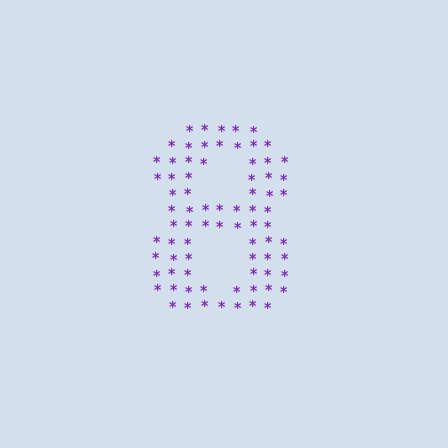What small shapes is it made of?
It is made of small asterisks.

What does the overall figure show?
The overall figure shows the digit 8.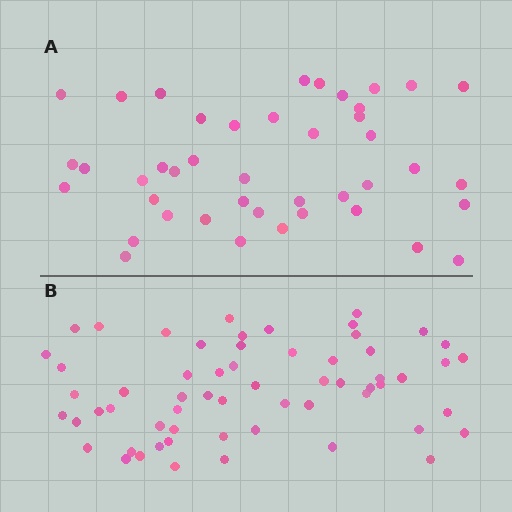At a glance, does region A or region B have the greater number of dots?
Region B (the bottom region) has more dots.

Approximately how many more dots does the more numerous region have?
Region B has approximately 15 more dots than region A.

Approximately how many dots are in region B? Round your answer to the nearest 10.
About 60 dots.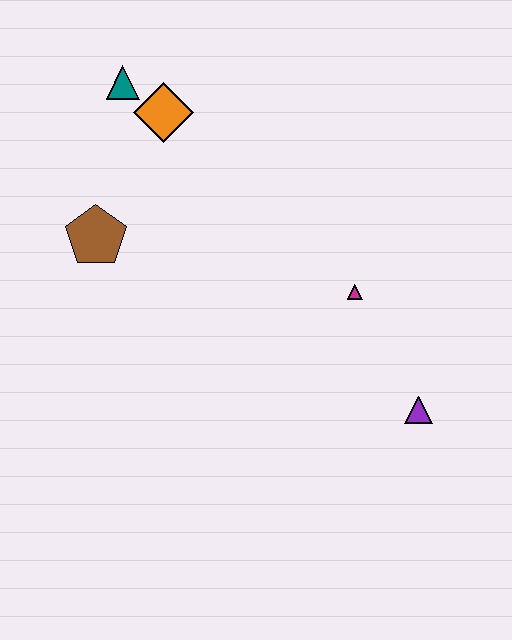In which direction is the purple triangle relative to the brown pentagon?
The purple triangle is to the right of the brown pentagon.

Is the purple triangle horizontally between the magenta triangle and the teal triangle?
No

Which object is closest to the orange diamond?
The teal triangle is closest to the orange diamond.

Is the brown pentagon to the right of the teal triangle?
No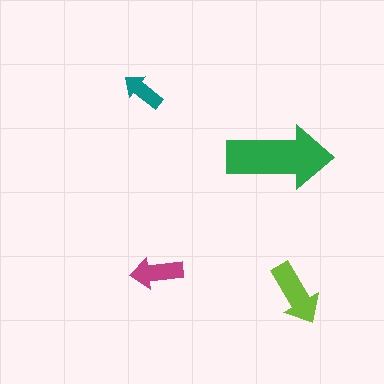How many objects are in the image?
There are 4 objects in the image.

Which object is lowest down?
The lime arrow is bottommost.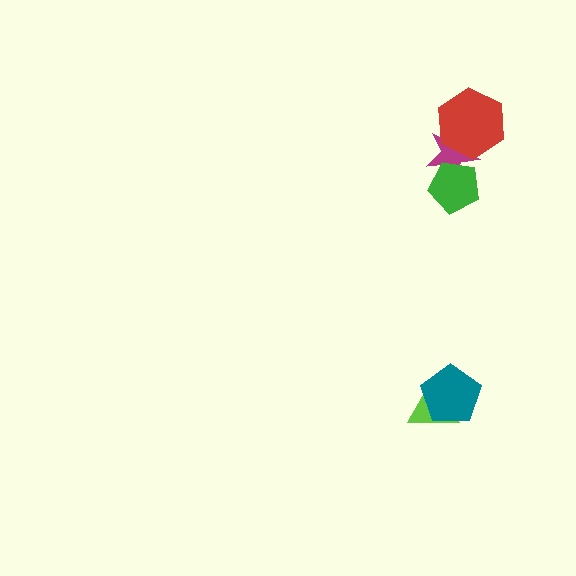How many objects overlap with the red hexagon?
1 object overlaps with the red hexagon.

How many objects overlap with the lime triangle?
1 object overlaps with the lime triangle.